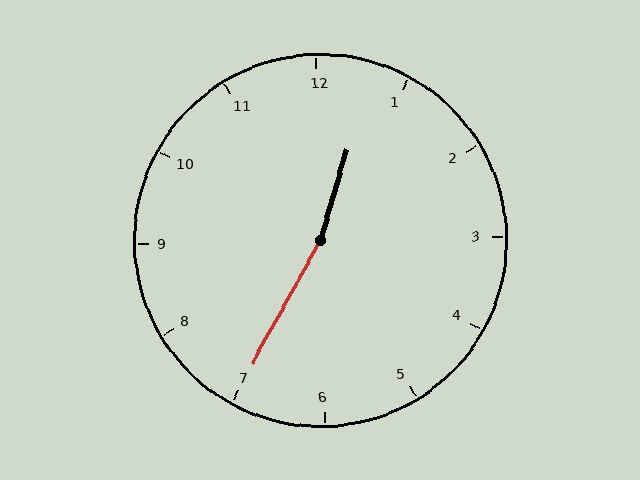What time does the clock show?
12:35.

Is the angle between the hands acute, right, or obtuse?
It is obtuse.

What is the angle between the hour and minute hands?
Approximately 168 degrees.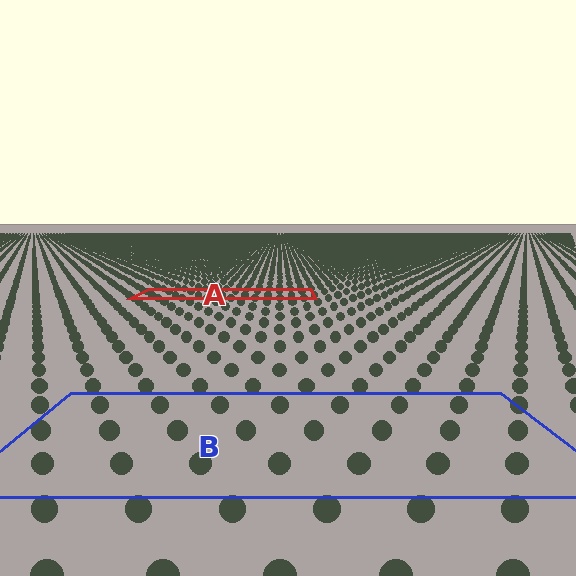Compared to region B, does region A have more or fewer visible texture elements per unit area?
Region A has more texture elements per unit area — they are packed more densely because it is farther away.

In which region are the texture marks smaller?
The texture marks are smaller in region A, because it is farther away.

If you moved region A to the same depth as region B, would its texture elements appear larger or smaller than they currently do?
They would appear larger. At a closer depth, the same texture elements are projected at a bigger on-screen size.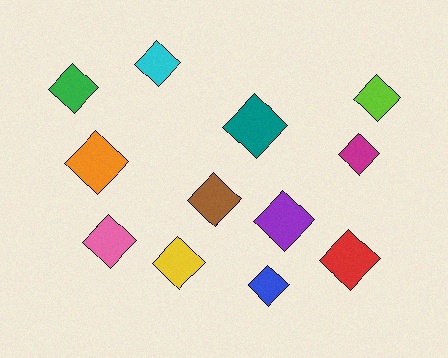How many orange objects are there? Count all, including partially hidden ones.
There is 1 orange object.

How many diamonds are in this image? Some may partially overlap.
There are 12 diamonds.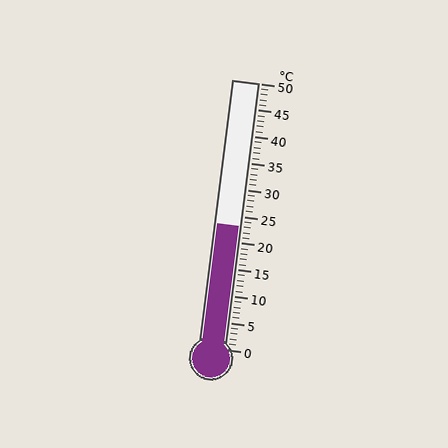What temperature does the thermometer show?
The thermometer shows approximately 23°C.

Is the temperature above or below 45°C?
The temperature is below 45°C.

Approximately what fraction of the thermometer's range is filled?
The thermometer is filled to approximately 45% of its range.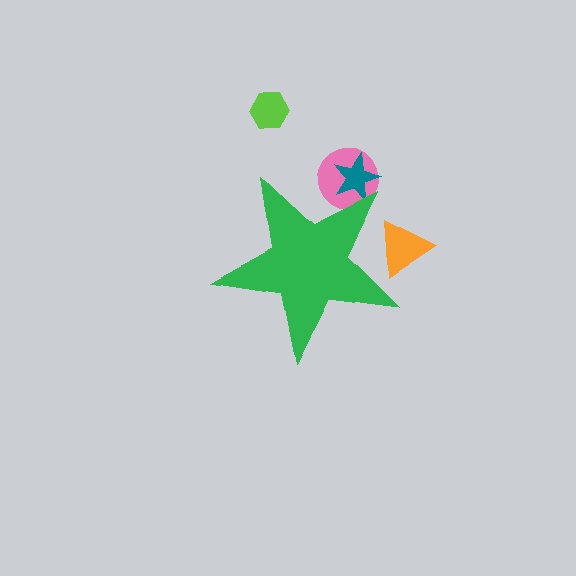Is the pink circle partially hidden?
Yes, the pink circle is partially hidden behind the green star.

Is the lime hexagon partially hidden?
No, the lime hexagon is fully visible.